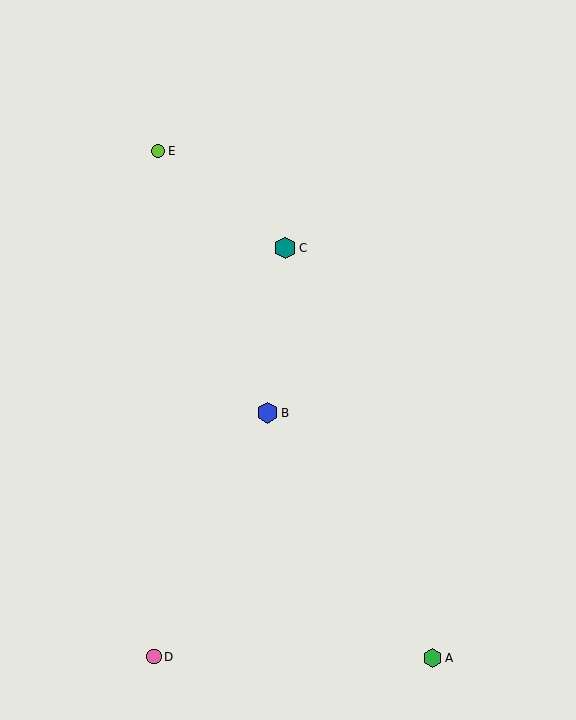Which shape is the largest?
The teal hexagon (labeled C) is the largest.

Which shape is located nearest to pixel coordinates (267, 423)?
The blue hexagon (labeled B) at (267, 413) is nearest to that location.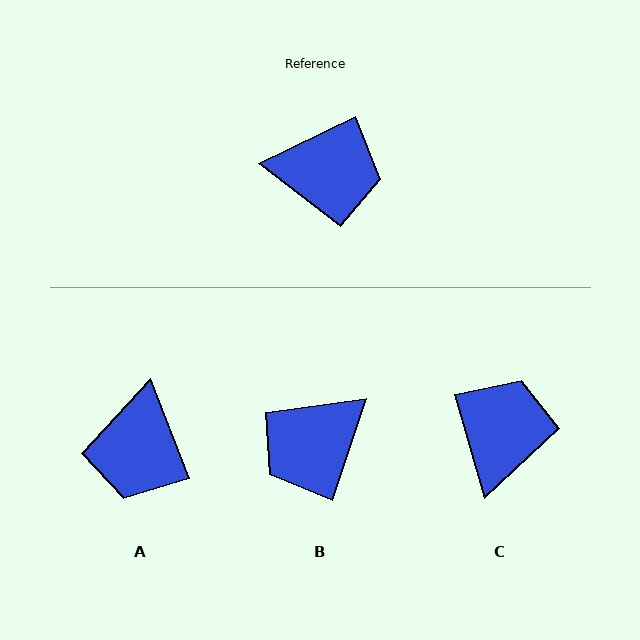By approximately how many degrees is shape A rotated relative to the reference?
Approximately 95 degrees clockwise.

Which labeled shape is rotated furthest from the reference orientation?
B, about 134 degrees away.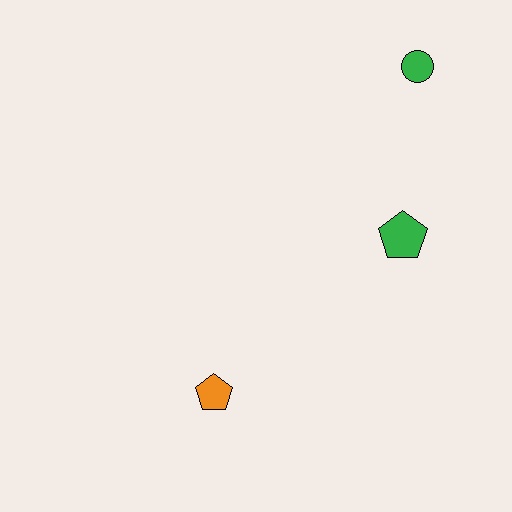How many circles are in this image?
There is 1 circle.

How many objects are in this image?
There are 3 objects.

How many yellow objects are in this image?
There are no yellow objects.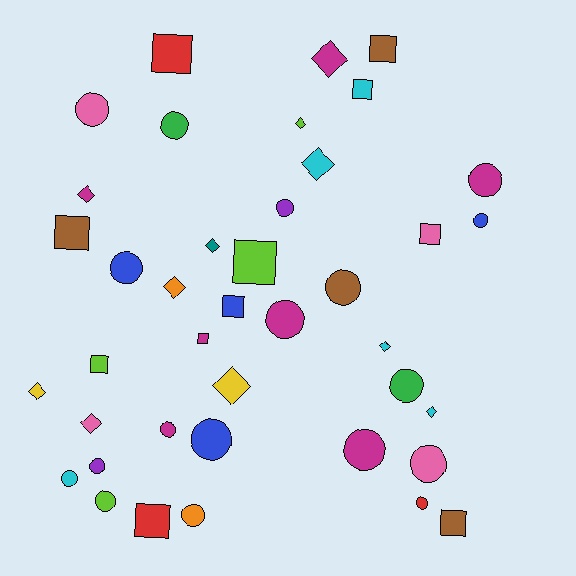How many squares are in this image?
There are 11 squares.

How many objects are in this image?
There are 40 objects.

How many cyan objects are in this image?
There are 5 cyan objects.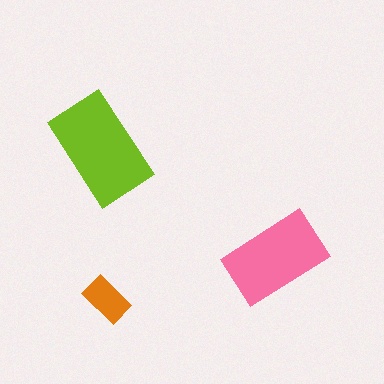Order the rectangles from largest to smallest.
the lime one, the pink one, the orange one.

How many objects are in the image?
There are 3 objects in the image.